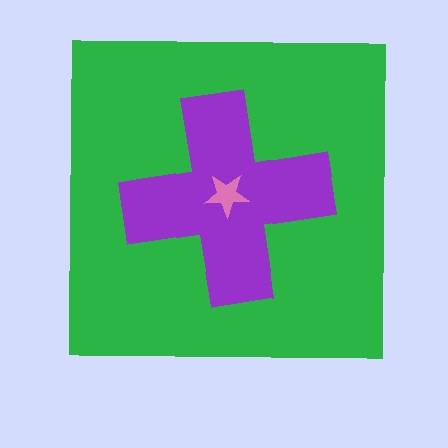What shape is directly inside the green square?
The purple cross.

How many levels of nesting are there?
3.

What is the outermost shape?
The green square.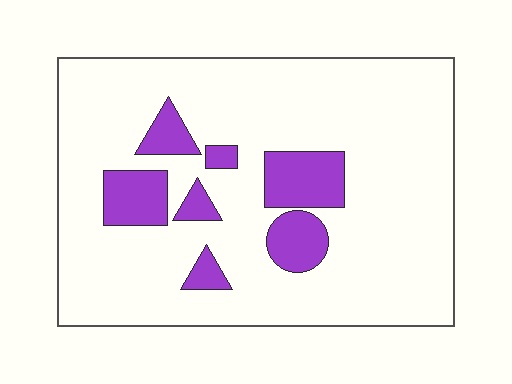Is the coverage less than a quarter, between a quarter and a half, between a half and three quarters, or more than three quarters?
Less than a quarter.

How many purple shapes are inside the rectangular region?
7.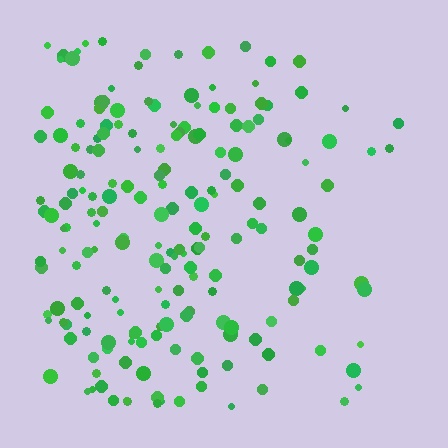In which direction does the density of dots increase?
From right to left, with the left side densest.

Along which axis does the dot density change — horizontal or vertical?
Horizontal.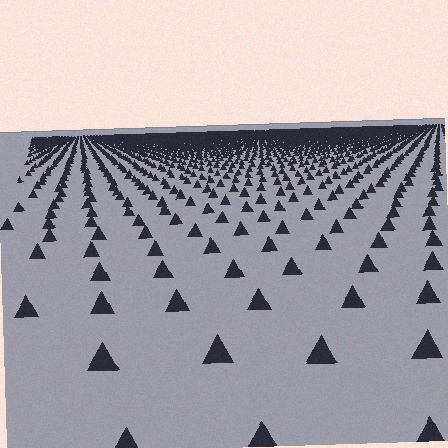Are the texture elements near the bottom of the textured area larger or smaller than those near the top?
Larger. Near the bottom, elements are closer to the viewer and appear at a bigger on-screen size.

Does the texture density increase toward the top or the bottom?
Density increases toward the top.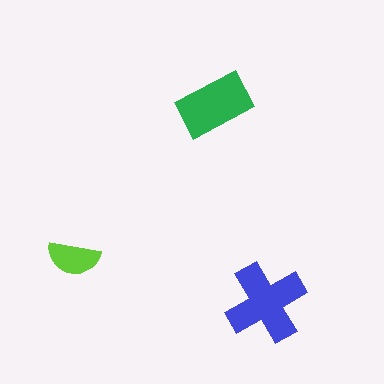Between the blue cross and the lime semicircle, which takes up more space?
The blue cross.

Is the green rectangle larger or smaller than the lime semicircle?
Larger.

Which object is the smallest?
The lime semicircle.